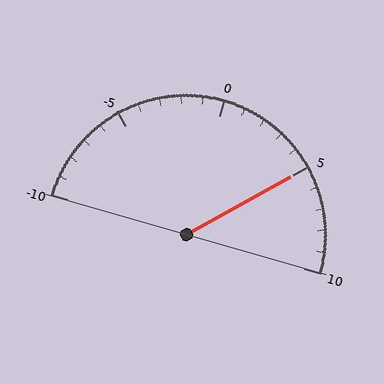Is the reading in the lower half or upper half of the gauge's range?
The reading is in the upper half of the range (-10 to 10).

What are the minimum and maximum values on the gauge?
The gauge ranges from -10 to 10.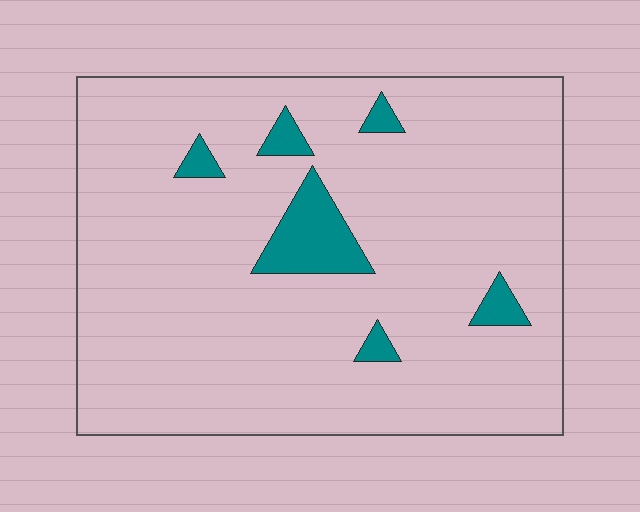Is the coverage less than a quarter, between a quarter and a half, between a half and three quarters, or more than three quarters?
Less than a quarter.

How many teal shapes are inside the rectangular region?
6.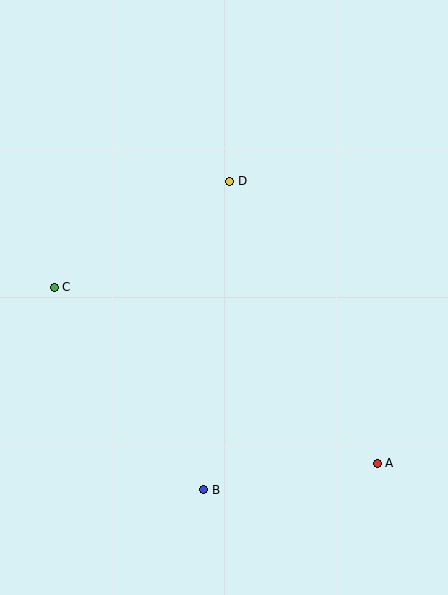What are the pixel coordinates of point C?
Point C is at (54, 287).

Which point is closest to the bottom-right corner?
Point A is closest to the bottom-right corner.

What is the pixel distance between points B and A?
The distance between B and A is 175 pixels.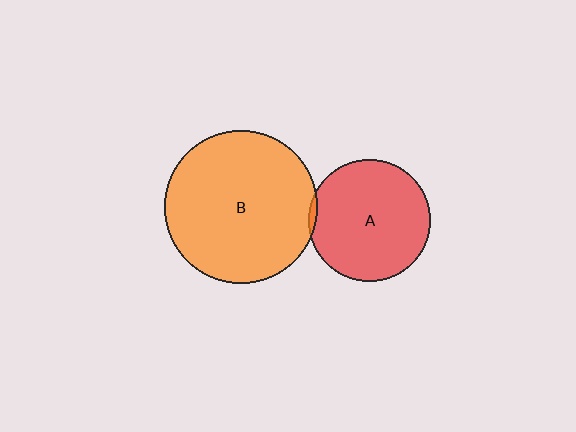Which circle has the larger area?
Circle B (orange).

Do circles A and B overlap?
Yes.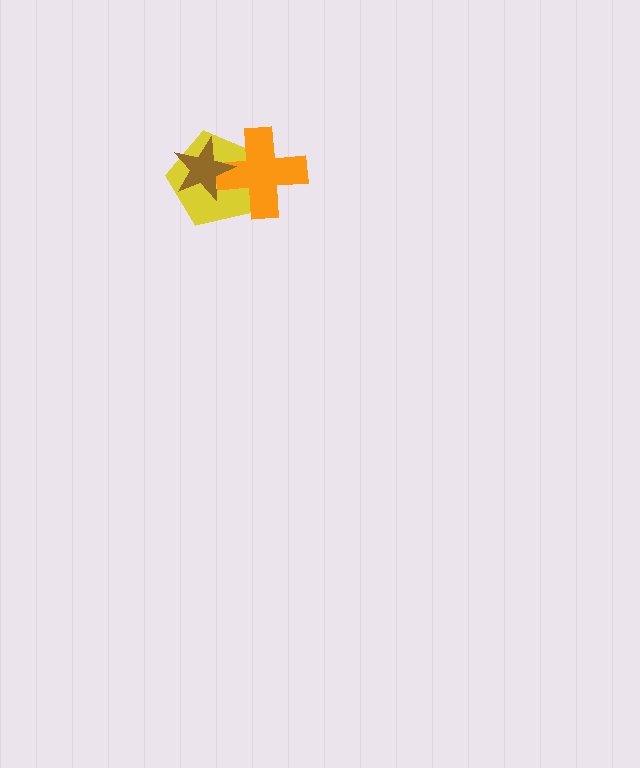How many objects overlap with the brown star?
2 objects overlap with the brown star.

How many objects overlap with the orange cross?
2 objects overlap with the orange cross.